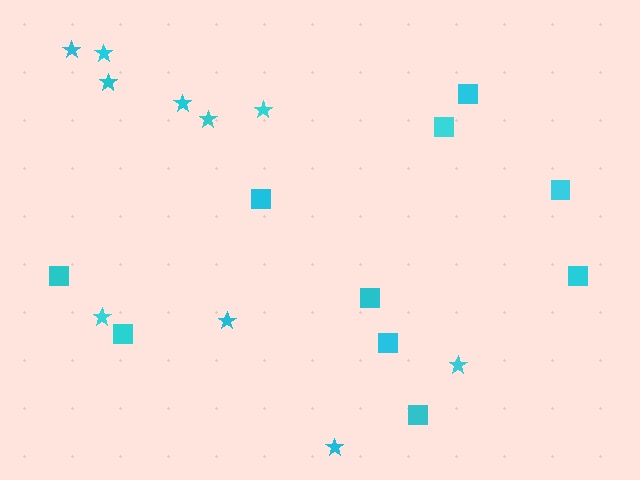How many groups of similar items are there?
There are 2 groups: one group of squares (10) and one group of stars (10).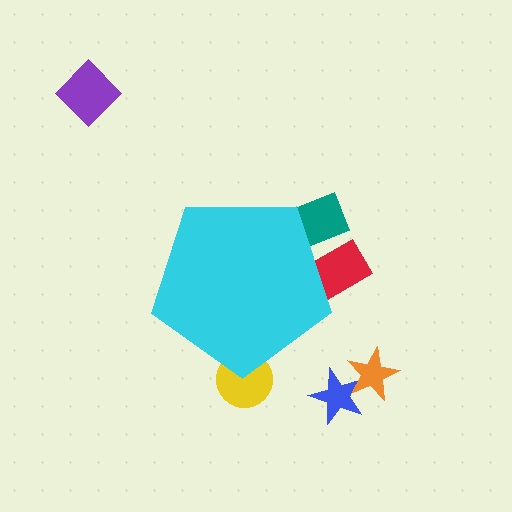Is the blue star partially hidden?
No, the blue star is fully visible.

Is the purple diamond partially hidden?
No, the purple diamond is fully visible.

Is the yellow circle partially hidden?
Yes, the yellow circle is partially hidden behind the cyan pentagon.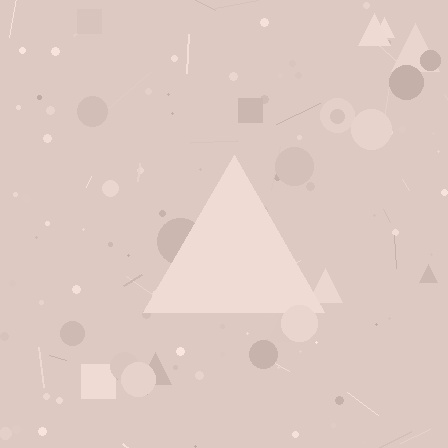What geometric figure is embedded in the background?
A triangle is embedded in the background.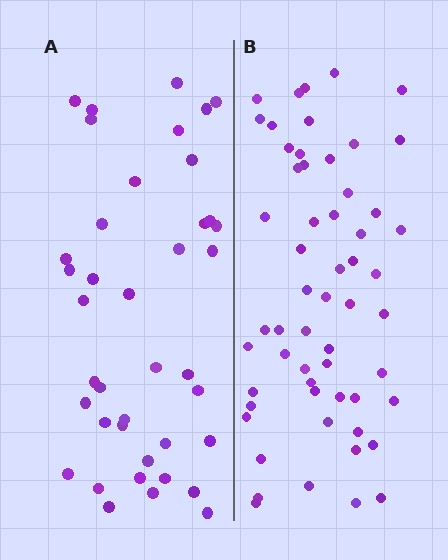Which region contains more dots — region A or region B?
Region B (the right region) has more dots.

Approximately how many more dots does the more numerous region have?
Region B has approximately 15 more dots than region A.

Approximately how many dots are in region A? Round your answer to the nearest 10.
About 40 dots.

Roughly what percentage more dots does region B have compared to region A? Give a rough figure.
About 40% more.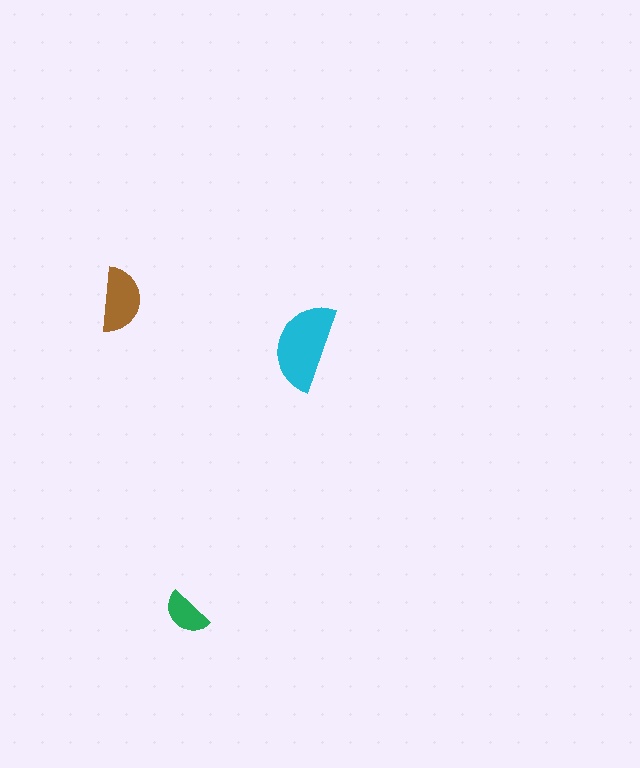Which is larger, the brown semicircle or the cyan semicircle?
The cyan one.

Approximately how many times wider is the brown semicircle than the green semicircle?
About 1.5 times wider.